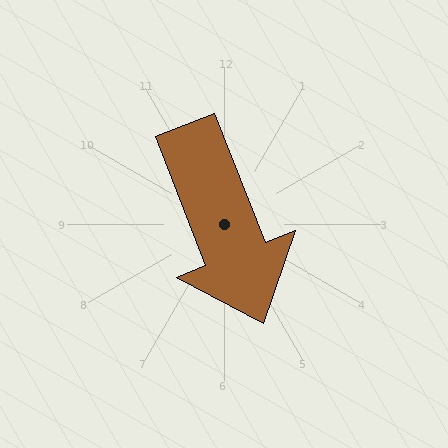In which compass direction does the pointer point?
South.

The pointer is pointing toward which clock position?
Roughly 5 o'clock.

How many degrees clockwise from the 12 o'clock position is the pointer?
Approximately 158 degrees.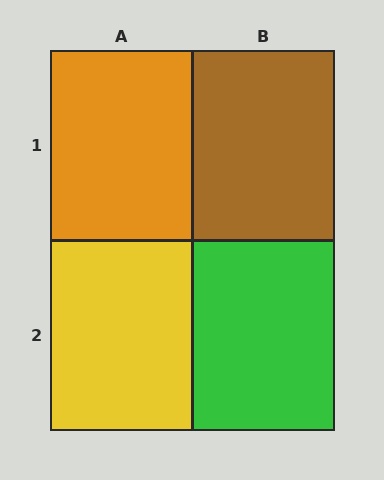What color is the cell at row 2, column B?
Green.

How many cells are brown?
1 cell is brown.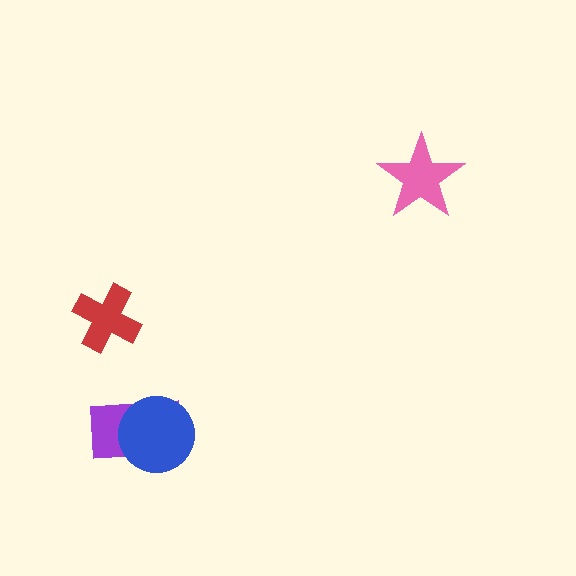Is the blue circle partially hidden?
No, no other shape covers it.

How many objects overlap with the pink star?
0 objects overlap with the pink star.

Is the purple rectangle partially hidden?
Yes, it is partially covered by another shape.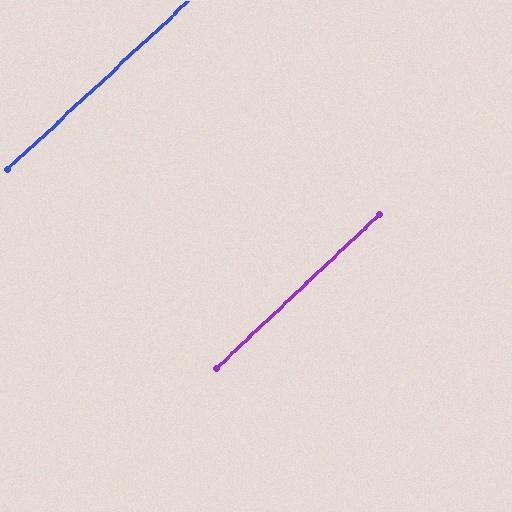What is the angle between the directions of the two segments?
Approximately 0 degrees.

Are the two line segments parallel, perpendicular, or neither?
Parallel — their directions differ by only 0.1°.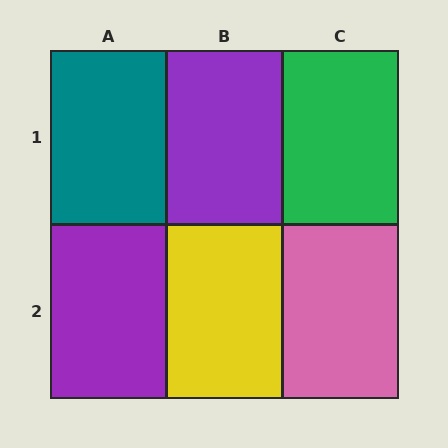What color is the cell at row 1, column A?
Teal.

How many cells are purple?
2 cells are purple.